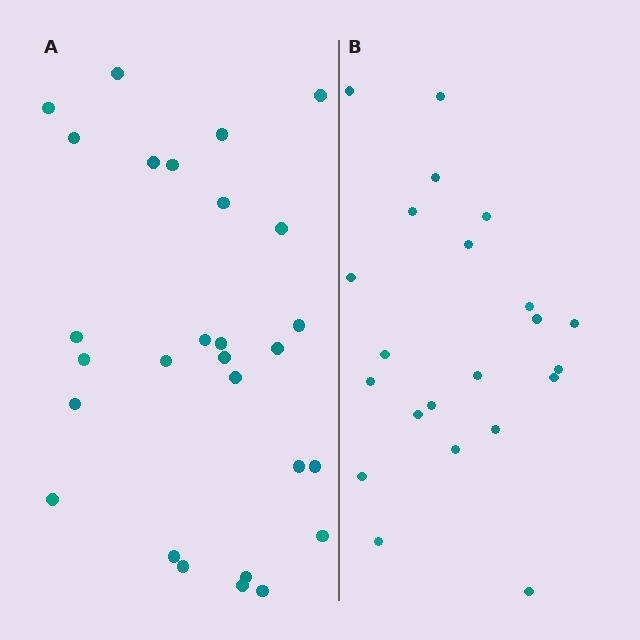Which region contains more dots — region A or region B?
Region A (the left region) has more dots.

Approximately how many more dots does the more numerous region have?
Region A has about 6 more dots than region B.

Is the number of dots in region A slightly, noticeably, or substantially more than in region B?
Region A has noticeably more, but not dramatically so. The ratio is roughly 1.3 to 1.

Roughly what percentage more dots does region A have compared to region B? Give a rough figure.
About 25% more.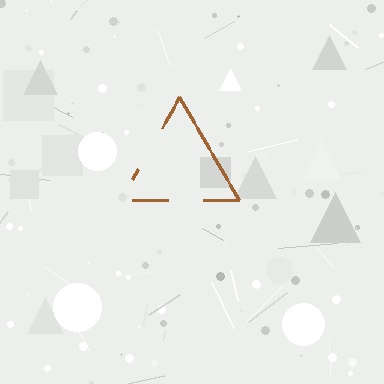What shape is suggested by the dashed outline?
The dashed outline suggests a triangle.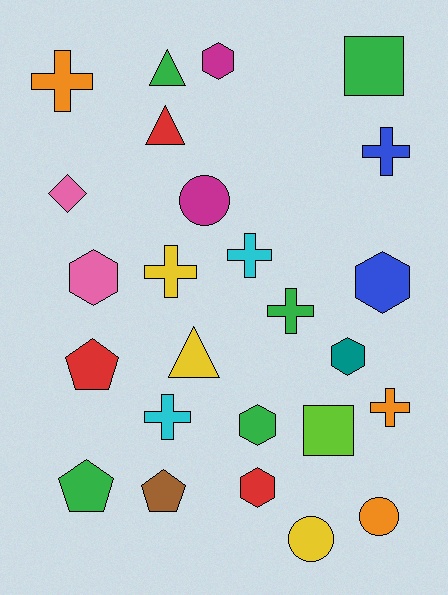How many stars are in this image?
There are no stars.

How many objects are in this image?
There are 25 objects.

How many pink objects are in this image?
There are 2 pink objects.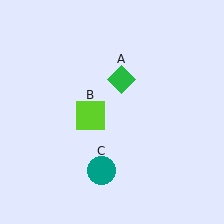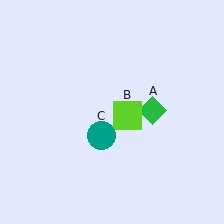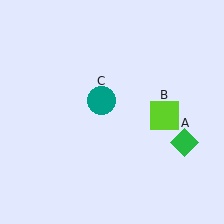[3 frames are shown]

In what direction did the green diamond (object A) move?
The green diamond (object A) moved down and to the right.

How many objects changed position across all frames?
3 objects changed position: green diamond (object A), lime square (object B), teal circle (object C).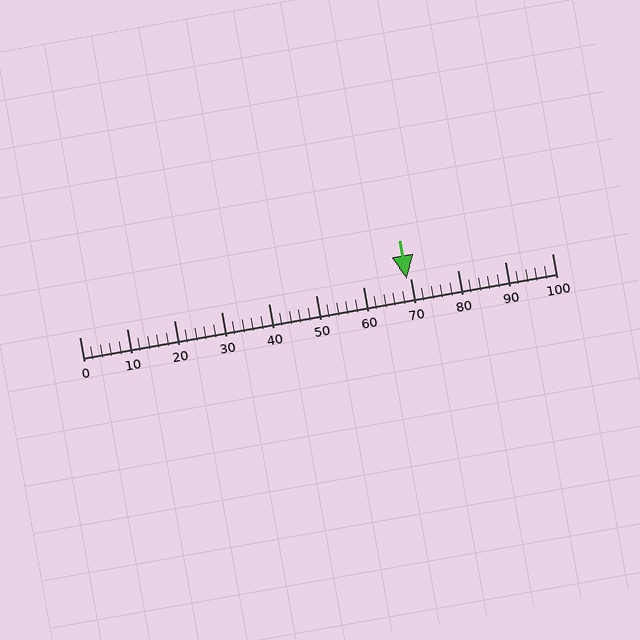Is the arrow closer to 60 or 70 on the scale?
The arrow is closer to 70.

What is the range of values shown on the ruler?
The ruler shows values from 0 to 100.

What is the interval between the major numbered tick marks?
The major tick marks are spaced 10 units apart.